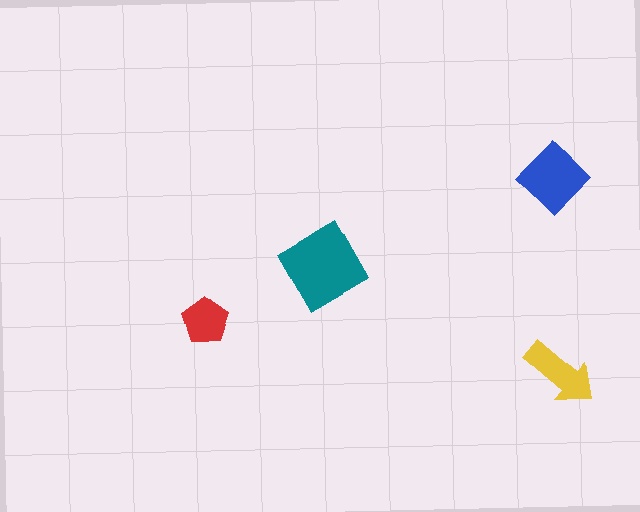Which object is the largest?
The teal diamond.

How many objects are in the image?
There are 4 objects in the image.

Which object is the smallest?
The red pentagon.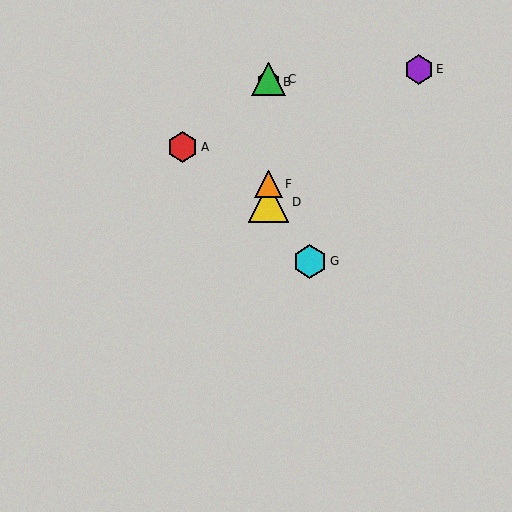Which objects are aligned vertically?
Objects B, C, D, F are aligned vertically.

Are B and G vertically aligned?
No, B is at x≈269 and G is at x≈310.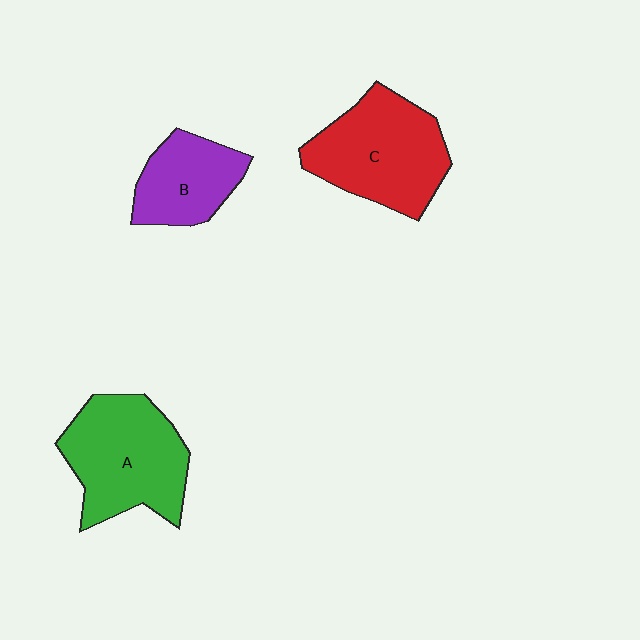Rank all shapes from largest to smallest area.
From largest to smallest: A (green), C (red), B (purple).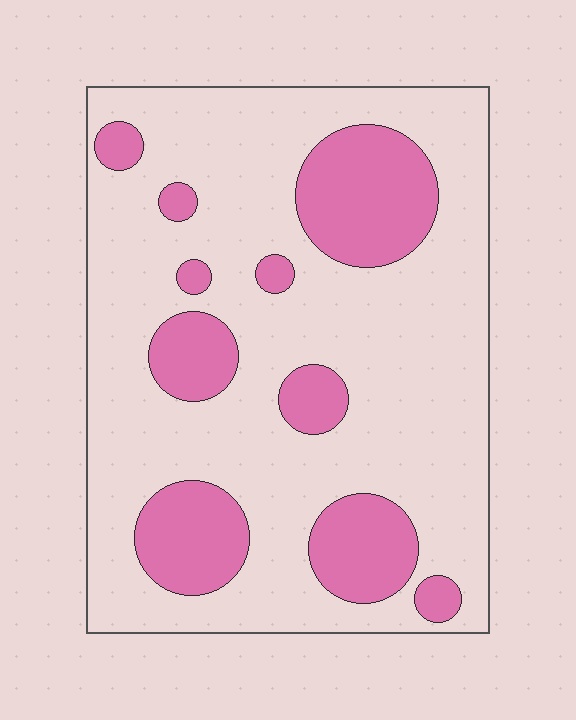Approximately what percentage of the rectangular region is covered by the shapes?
Approximately 25%.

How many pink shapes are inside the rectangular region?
10.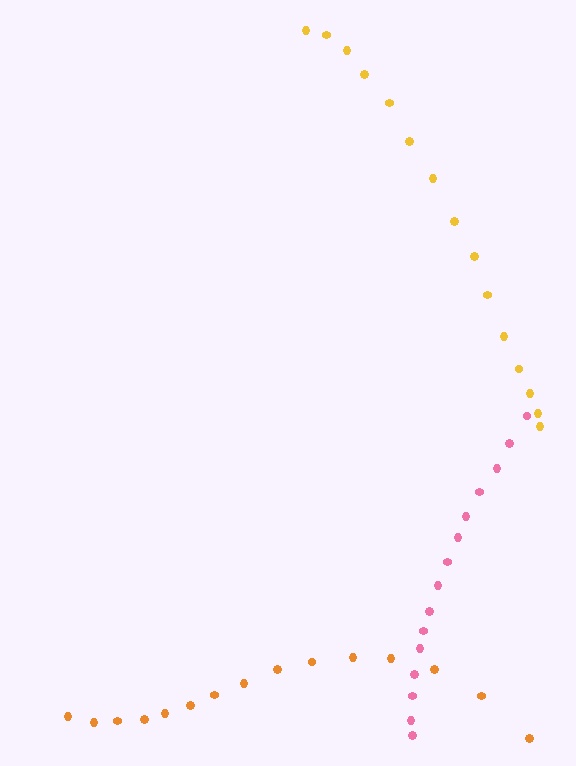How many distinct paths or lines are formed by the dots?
There are 3 distinct paths.